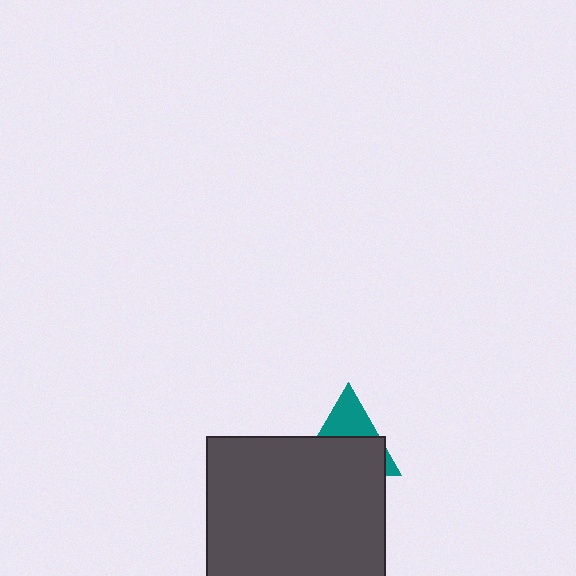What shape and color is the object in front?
The object in front is a dark gray square.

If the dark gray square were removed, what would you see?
You would see the complete teal triangle.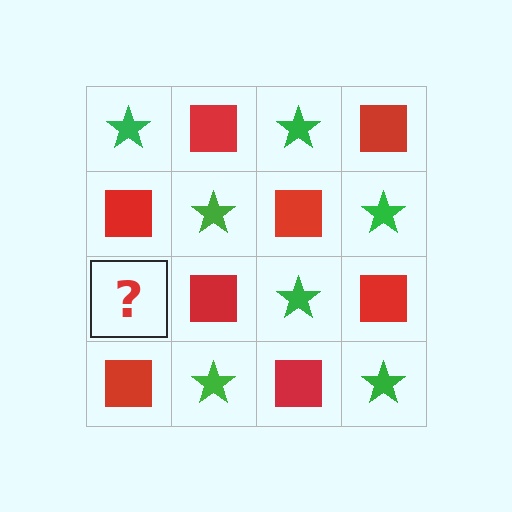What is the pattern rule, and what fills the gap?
The rule is that it alternates green star and red square in a checkerboard pattern. The gap should be filled with a green star.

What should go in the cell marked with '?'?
The missing cell should contain a green star.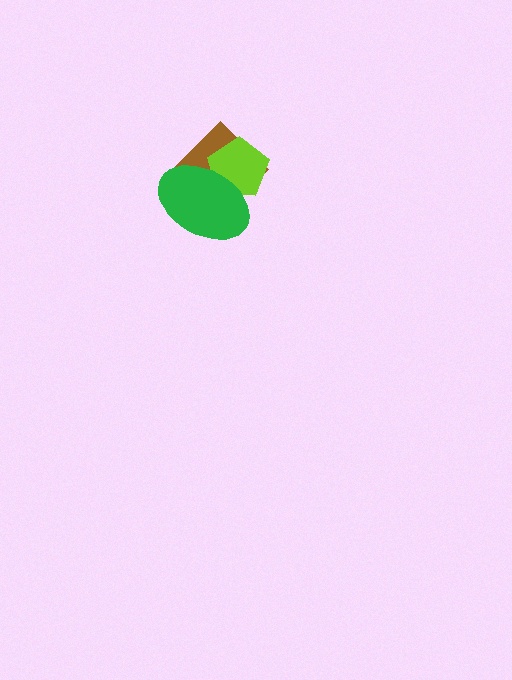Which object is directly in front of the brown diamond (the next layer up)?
The lime pentagon is directly in front of the brown diamond.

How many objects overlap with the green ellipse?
2 objects overlap with the green ellipse.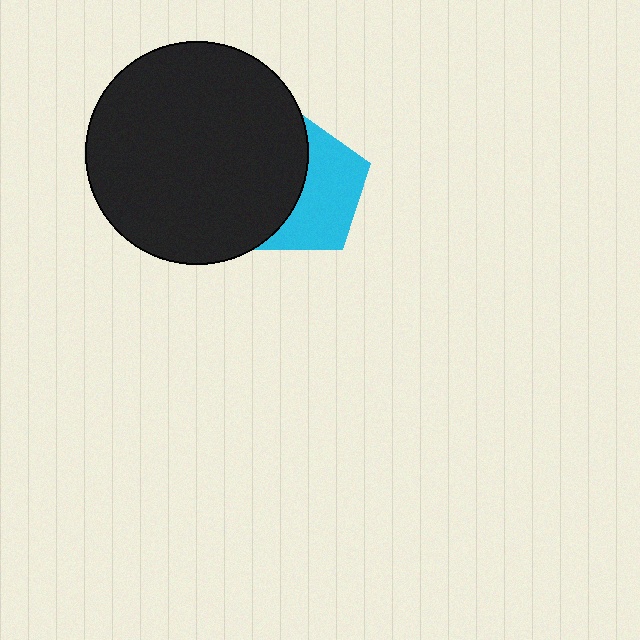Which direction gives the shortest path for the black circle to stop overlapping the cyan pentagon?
Moving left gives the shortest separation.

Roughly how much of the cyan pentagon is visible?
About half of it is visible (roughly 51%).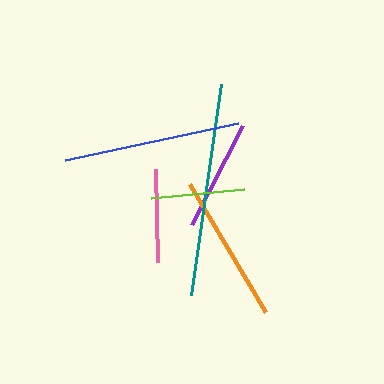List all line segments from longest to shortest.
From longest to shortest: teal, blue, orange, purple, pink, lime.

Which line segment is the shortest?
The lime line is the shortest at approximately 93 pixels.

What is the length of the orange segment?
The orange segment is approximately 149 pixels long.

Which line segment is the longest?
The teal line is the longest at approximately 213 pixels.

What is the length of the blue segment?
The blue segment is approximately 177 pixels long.